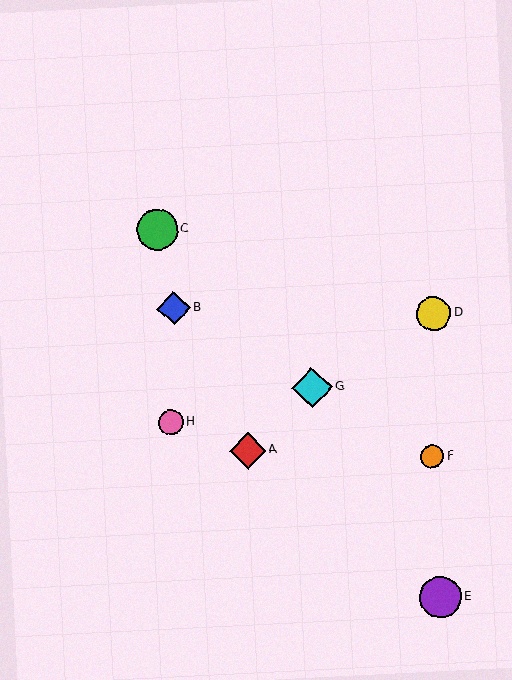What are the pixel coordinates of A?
Object A is at (248, 451).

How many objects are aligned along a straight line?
3 objects (B, F, G) are aligned along a straight line.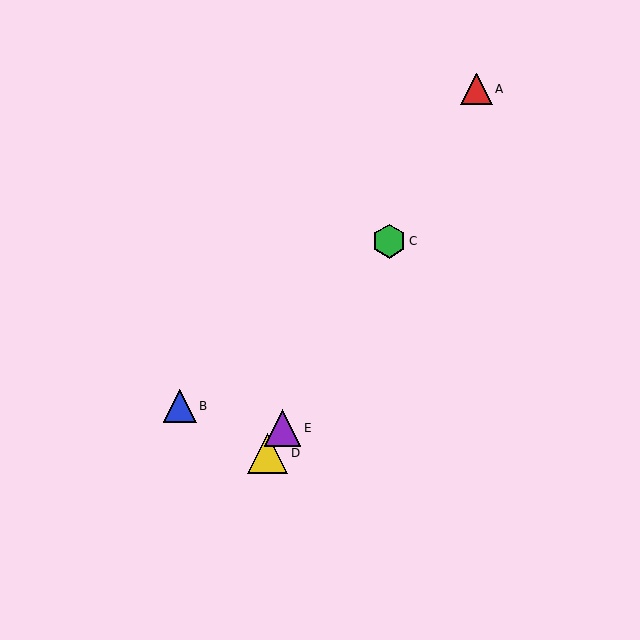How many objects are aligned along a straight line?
4 objects (A, C, D, E) are aligned along a straight line.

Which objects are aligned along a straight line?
Objects A, C, D, E are aligned along a straight line.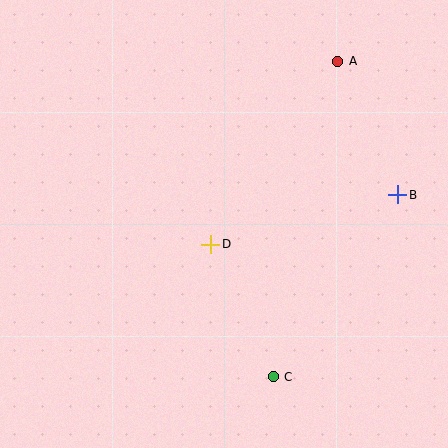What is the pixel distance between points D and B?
The distance between D and B is 193 pixels.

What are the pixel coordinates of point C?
Point C is at (273, 377).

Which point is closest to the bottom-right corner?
Point C is closest to the bottom-right corner.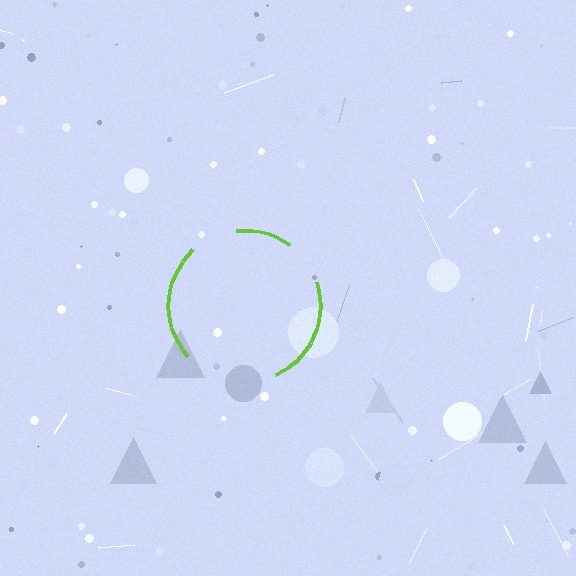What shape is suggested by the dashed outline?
The dashed outline suggests a circle.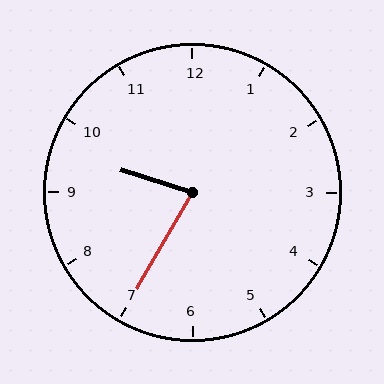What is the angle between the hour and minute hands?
Approximately 78 degrees.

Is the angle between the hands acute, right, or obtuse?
It is acute.